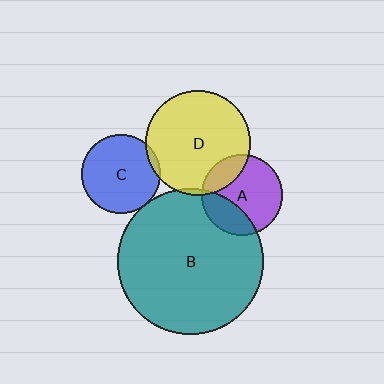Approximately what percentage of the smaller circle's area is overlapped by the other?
Approximately 20%.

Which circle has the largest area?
Circle B (teal).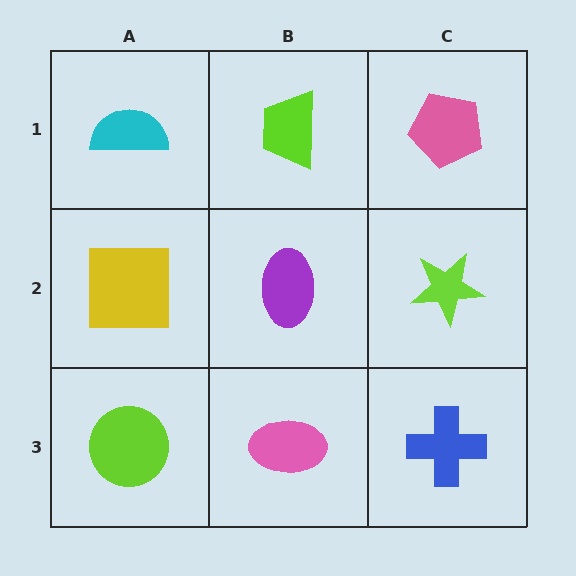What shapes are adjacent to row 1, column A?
A yellow square (row 2, column A), a lime trapezoid (row 1, column B).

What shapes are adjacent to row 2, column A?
A cyan semicircle (row 1, column A), a lime circle (row 3, column A), a purple ellipse (row 2, column B).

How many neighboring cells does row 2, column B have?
4.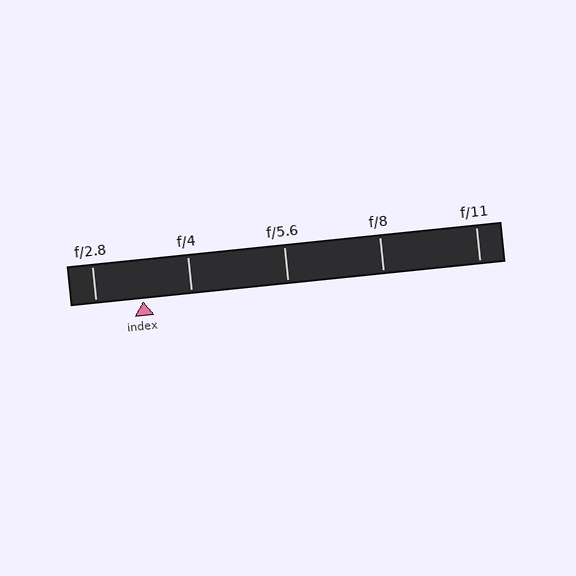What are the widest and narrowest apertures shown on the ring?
The widest aperture shown is f/2.8 and the narrowest is f/11.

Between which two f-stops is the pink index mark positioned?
The index mark is between f/2.8 and f/4.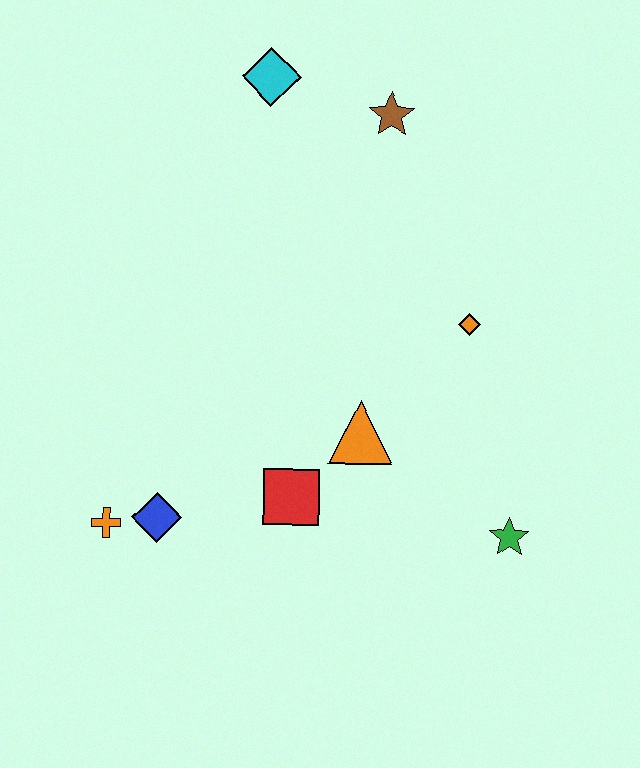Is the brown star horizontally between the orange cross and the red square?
No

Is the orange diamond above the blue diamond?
Yes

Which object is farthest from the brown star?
The orange cross is farthest from the brown star.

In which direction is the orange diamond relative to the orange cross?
The orange diamond is to the right of the orange cross.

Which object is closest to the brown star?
The cyan diamond is closest to the brown star.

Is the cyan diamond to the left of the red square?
Yes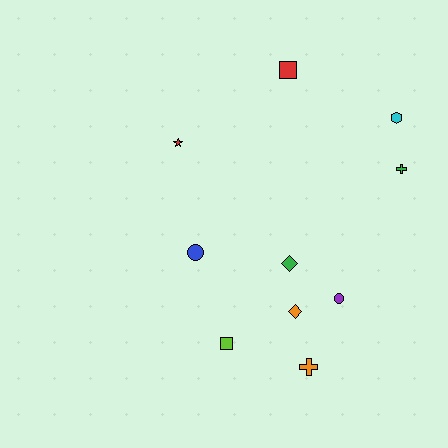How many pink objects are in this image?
There are no pink objects.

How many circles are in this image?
There are 2 circles.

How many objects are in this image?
There are 10 objects.